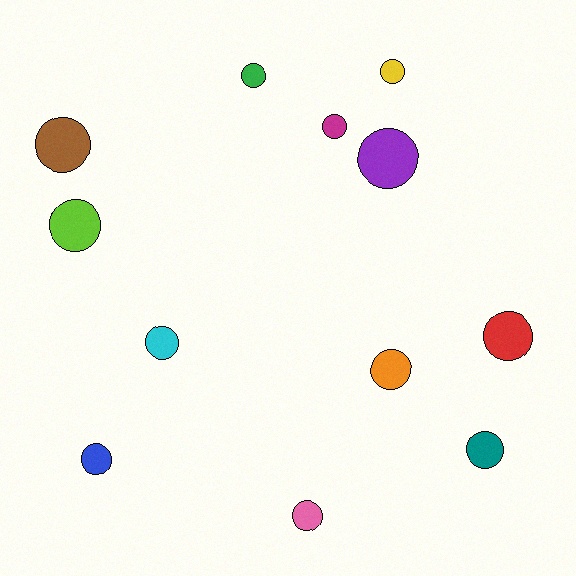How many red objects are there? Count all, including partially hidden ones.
There is 1 red object.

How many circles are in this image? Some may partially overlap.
There are 12 circles.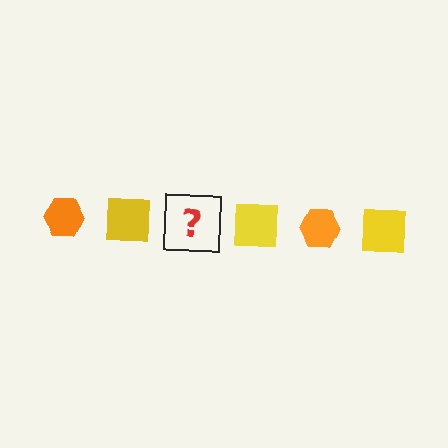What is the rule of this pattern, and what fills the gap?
The rule is that the pattern alternates between orange hexagon and yellow square. The gap should be filled with an orange hexagon.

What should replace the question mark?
The question mark should be replaced with an orange hexagon.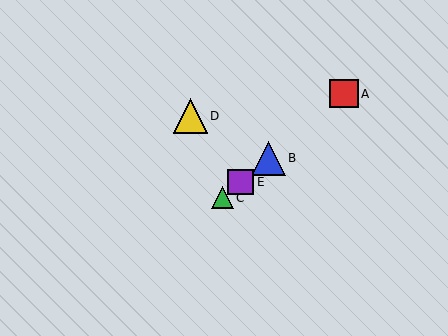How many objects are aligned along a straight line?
4 objects (A, B, C, E) are aligned along a straight line.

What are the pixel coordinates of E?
Object E is at (241, 182).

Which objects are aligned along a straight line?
Objects A, B, C, E are aligned along a straight line.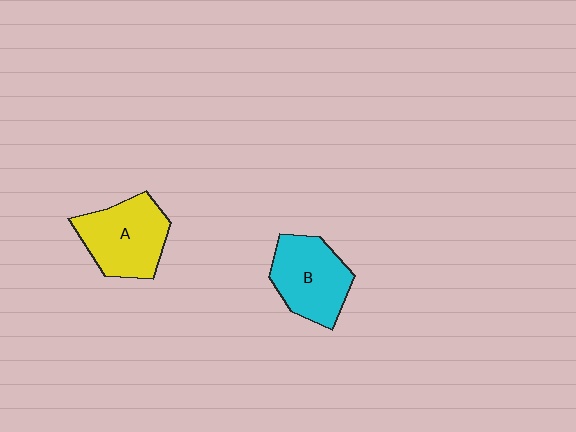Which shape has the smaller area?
Shape B (cyan).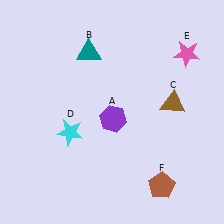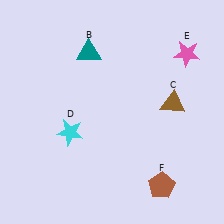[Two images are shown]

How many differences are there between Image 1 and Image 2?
There is 1 difference between the two images.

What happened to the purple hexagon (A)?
The purple hexagon (A) was removed in Image 2. It was in the bottom-right area of Image 1.